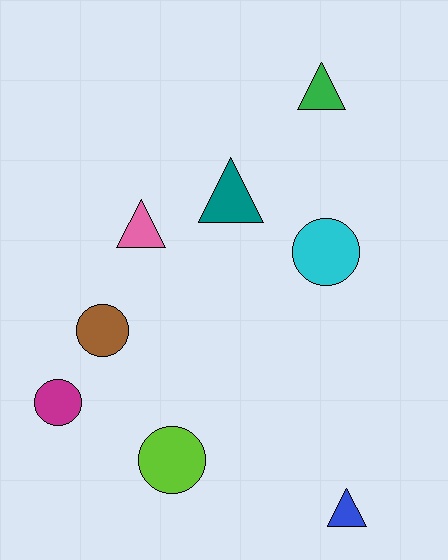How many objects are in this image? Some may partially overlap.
There are 8 objects.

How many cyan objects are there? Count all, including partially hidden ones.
There is 1 cyan object.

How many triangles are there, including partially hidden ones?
There are 4 triangles.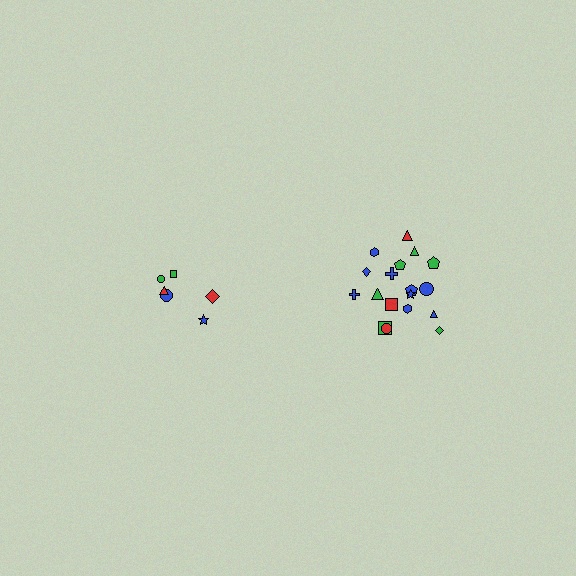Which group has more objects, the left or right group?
The right group.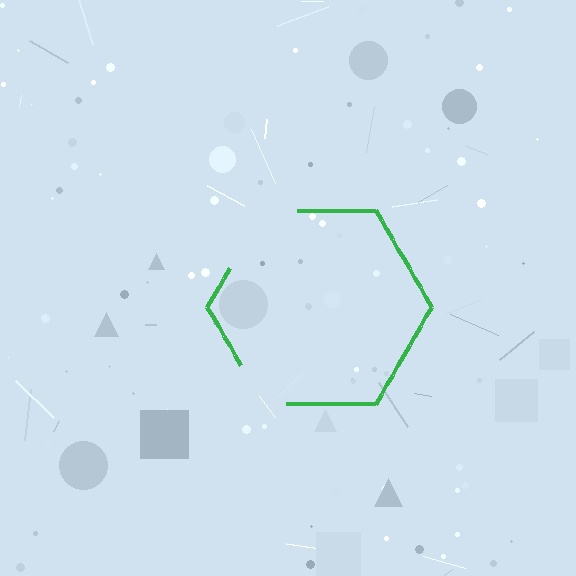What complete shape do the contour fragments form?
The contour fragments form a hexagon.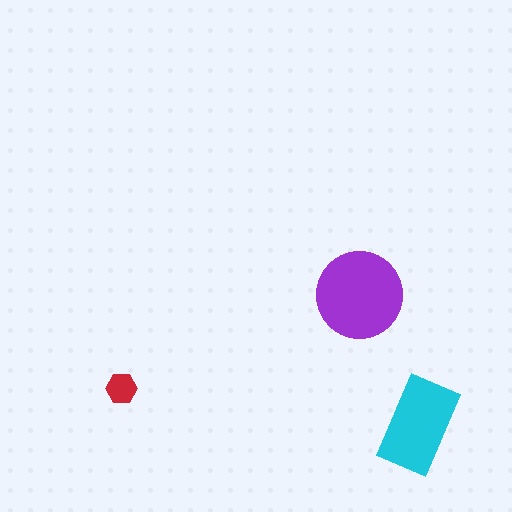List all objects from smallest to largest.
The red hexagon, the cyan rectangle, the purple circle.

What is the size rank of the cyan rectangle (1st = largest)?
2nd.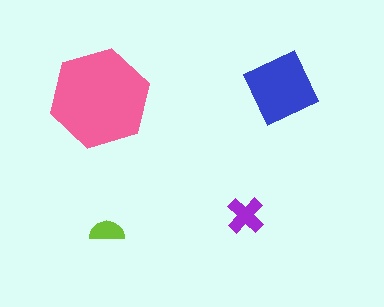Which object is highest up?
The blue diamond is topmost.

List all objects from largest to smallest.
The pink hexagon, the blue diamond, the purple cross, the lime semicircle.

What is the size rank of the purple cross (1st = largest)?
3rd.